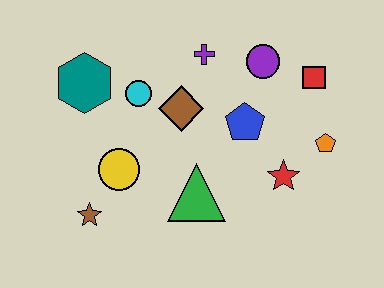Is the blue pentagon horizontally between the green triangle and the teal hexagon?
No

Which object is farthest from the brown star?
The red square is farthest from the brown star.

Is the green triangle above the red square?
No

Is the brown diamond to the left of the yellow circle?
No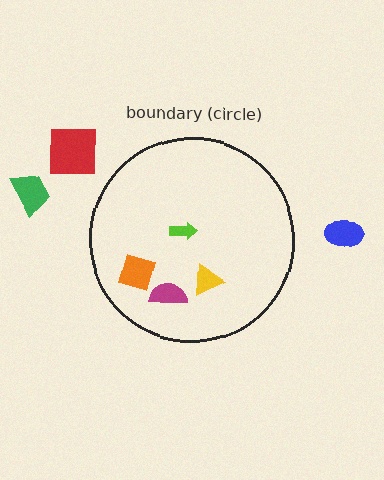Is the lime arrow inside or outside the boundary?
Inside.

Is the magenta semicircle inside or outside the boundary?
Inside.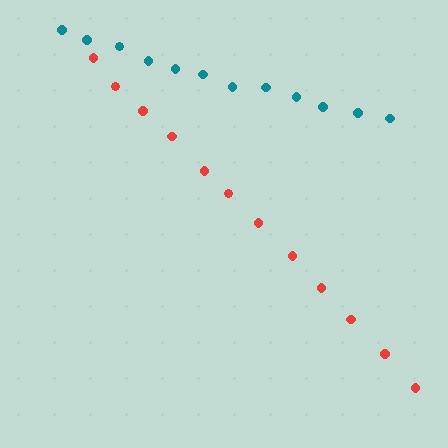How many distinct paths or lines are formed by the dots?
There are 2 distinct paths.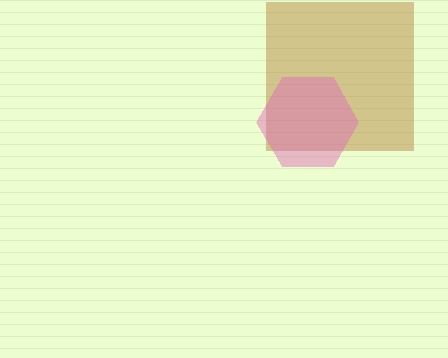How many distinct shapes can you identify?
There are 2 distinct shapes: a brown square, a pink hexagon.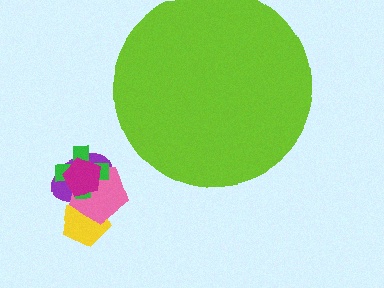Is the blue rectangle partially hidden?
Yes, the blue rectangle is partially hidden behind the lime circle.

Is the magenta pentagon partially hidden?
No, the magenta pentagon is fully visible.